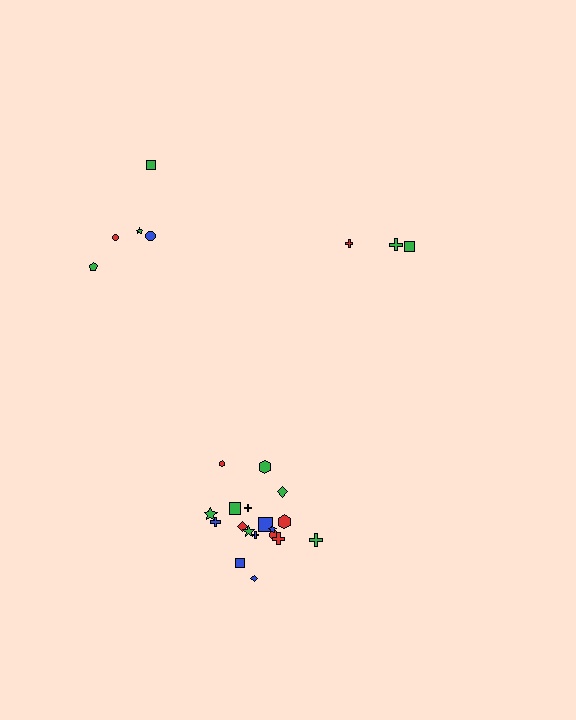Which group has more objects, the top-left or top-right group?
The top-left group.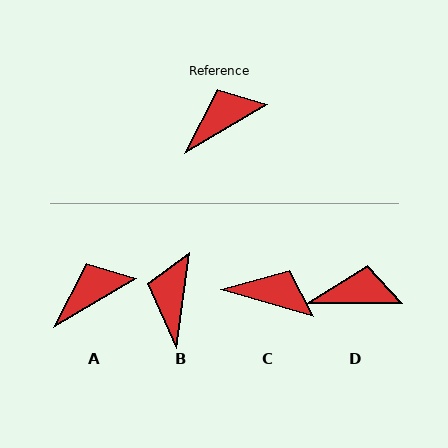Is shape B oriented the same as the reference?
No, it is off by about 52 degrees.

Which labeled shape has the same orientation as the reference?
A.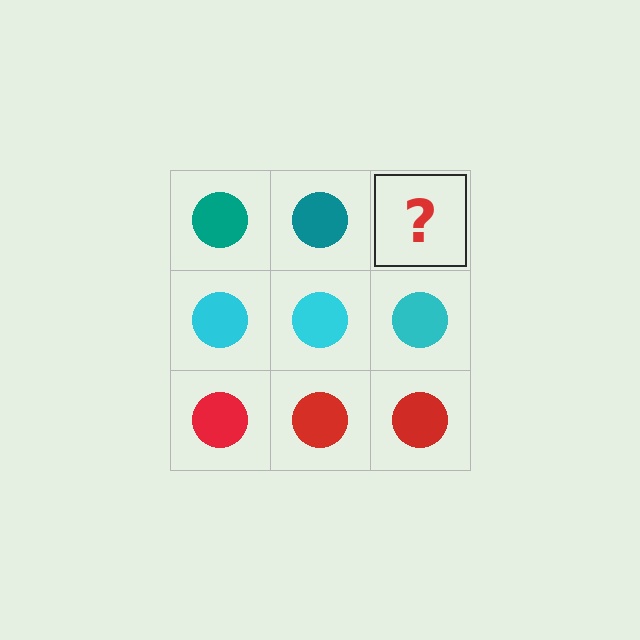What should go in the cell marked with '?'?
The missing cell should contain a teal circle.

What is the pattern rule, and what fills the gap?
The rule is that each row has a consistent color. The gap should be filled with a teal circle.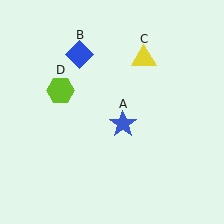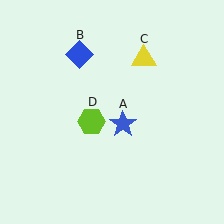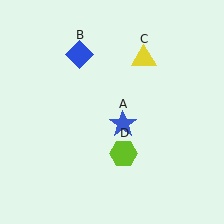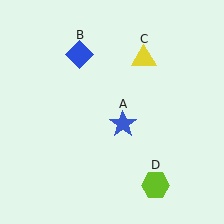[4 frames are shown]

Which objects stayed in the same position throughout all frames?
Blue star (object A) and blue diamond (object B) and yellow triangle (object C) remained stationary.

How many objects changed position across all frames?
1 object changed position: lime hexagon (object D).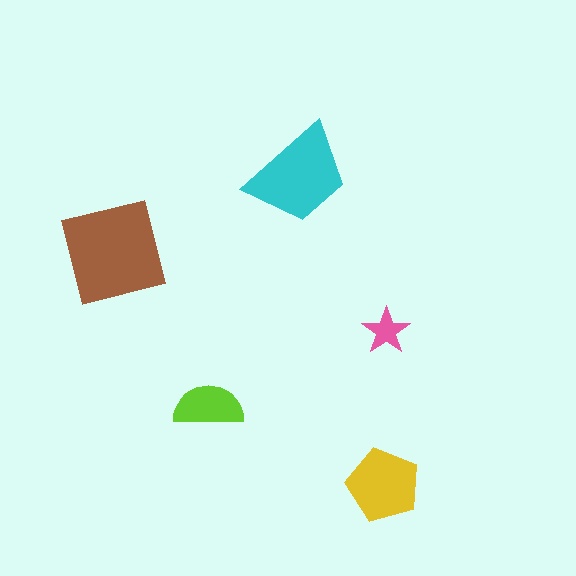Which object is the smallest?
The pink star.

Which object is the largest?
The brown square.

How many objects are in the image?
There are 5 objects in the image.